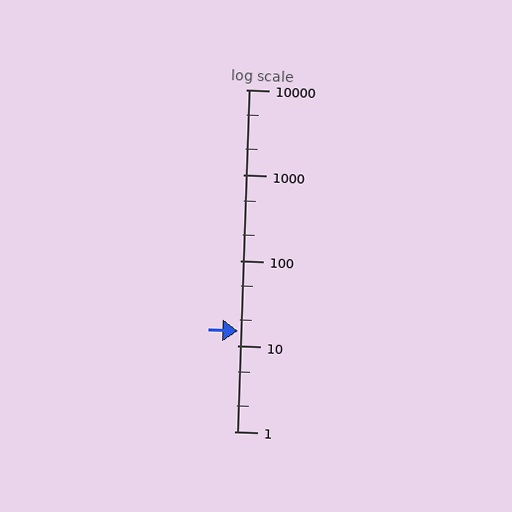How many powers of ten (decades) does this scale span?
The scale spans 4 decades, from 1 to 10000.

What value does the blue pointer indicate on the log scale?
The pointer indicates approximately 15.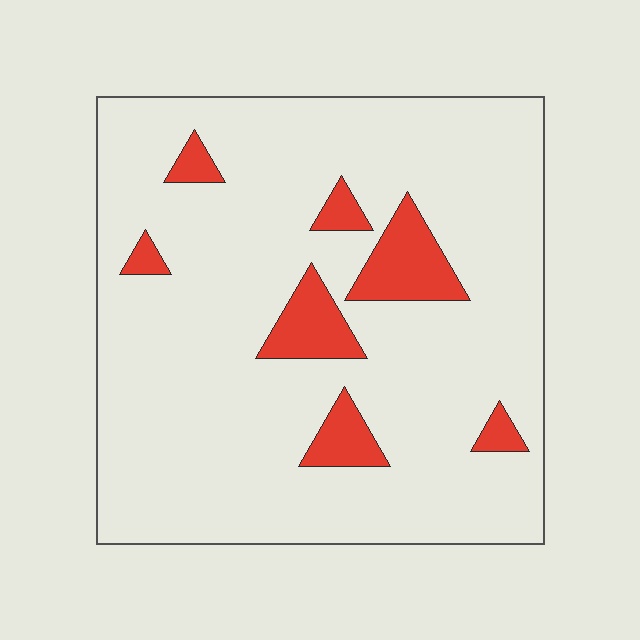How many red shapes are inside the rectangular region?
7.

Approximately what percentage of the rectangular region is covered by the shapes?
Approximately 10%.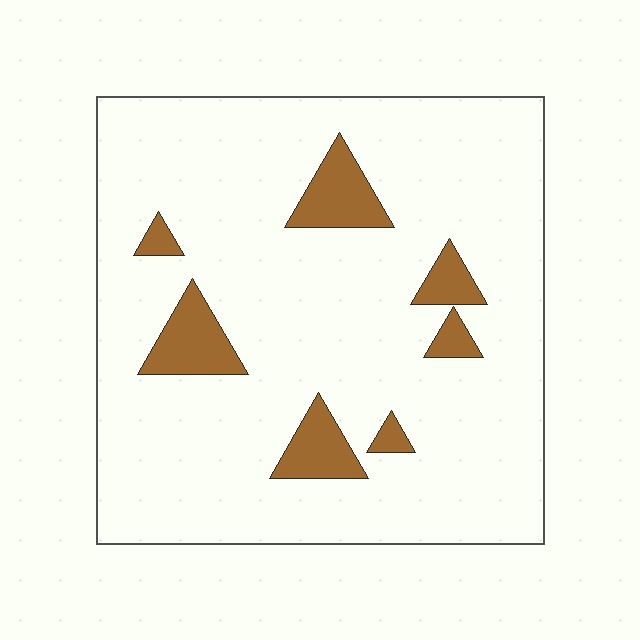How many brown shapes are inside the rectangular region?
7.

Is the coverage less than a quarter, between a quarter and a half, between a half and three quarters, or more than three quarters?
Less than a quarter.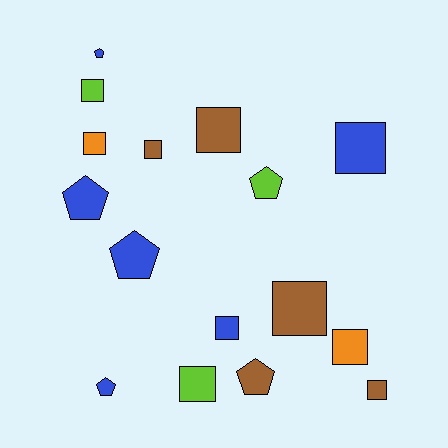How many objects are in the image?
There are 16 objects.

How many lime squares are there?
There are 2 lime squares.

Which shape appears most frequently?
Square, with 10 objects.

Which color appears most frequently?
Blue, with 6 objects.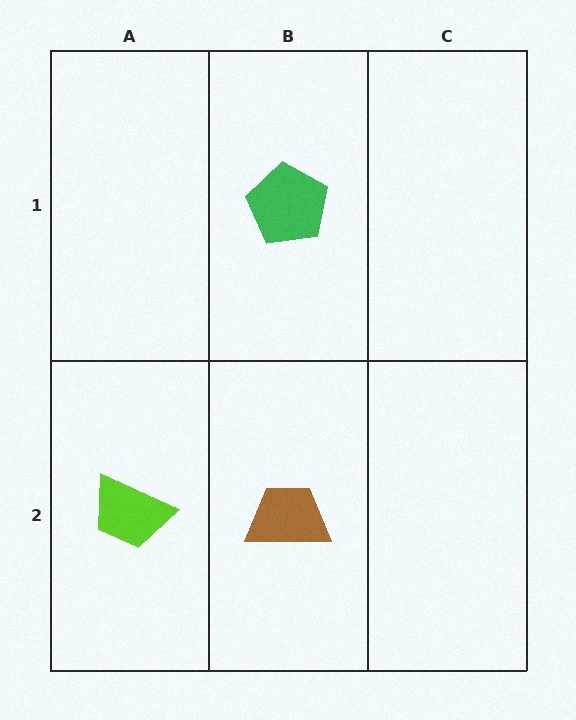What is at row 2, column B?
A brown trapezoid.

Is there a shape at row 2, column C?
No, that cell is empty.